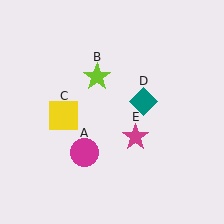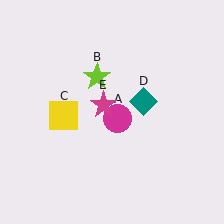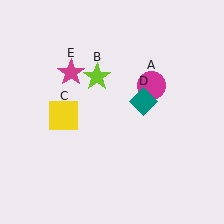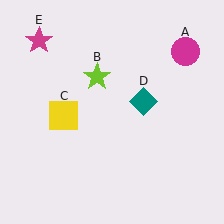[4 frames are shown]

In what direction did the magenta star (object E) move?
The magenta star (object E) moved up and to the left.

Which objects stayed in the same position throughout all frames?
Lime star (object B) and yellow square (object C) and teal diamond (object D) remained stationary.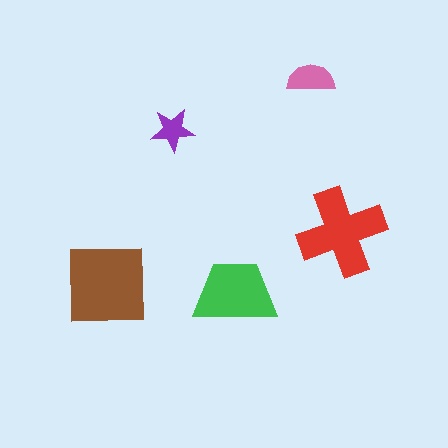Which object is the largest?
The brown square.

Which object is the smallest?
The purple star.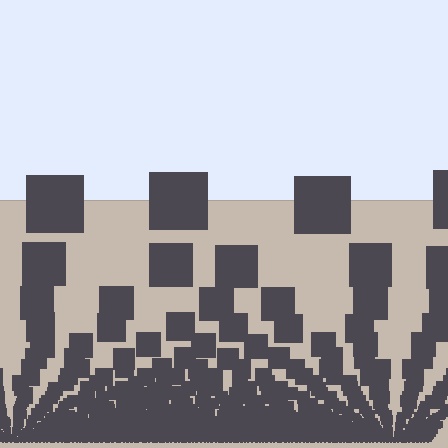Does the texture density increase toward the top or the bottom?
Density increases toward the bottom.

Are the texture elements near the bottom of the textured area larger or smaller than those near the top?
Smaller. The gradient is inverted — elements near the bottom are smaller and denser.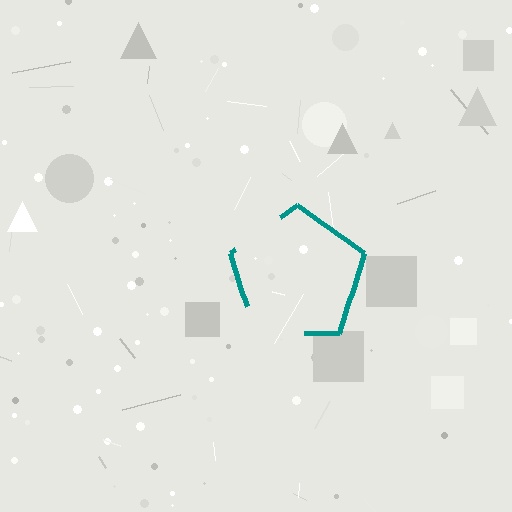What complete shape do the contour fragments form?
The contour fragments form a pentagon.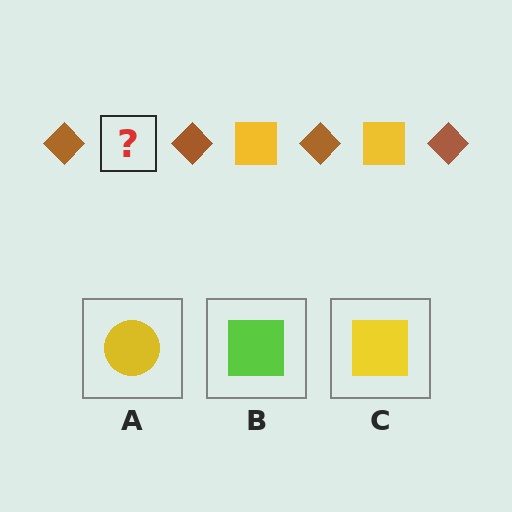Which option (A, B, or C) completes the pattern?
C.